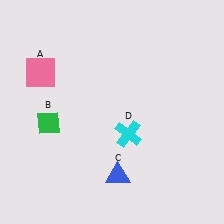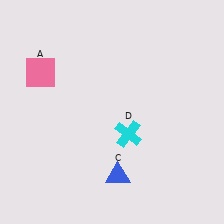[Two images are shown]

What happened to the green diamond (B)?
The green diamond (B) was removed in Image 2. It was in the bottom-left area of Image 1.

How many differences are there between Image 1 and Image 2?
There is 1 difference between the two images.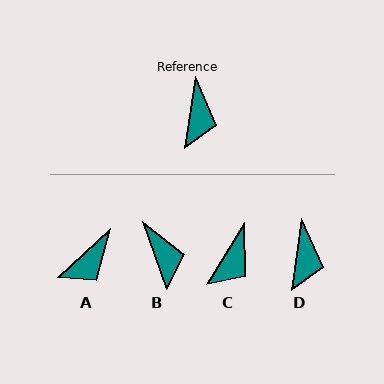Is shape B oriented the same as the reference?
No, it is off by about 27 degrees.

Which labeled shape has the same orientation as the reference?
D.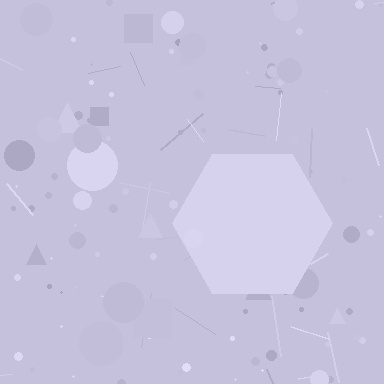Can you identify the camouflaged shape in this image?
The camouflaged shape is a hexagon.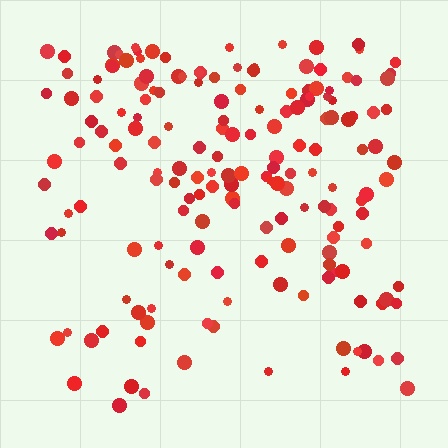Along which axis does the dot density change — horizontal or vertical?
Vertical.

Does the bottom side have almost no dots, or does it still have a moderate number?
Still a moderate number, just noticeably fewer than the top.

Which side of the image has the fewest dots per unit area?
The bottom.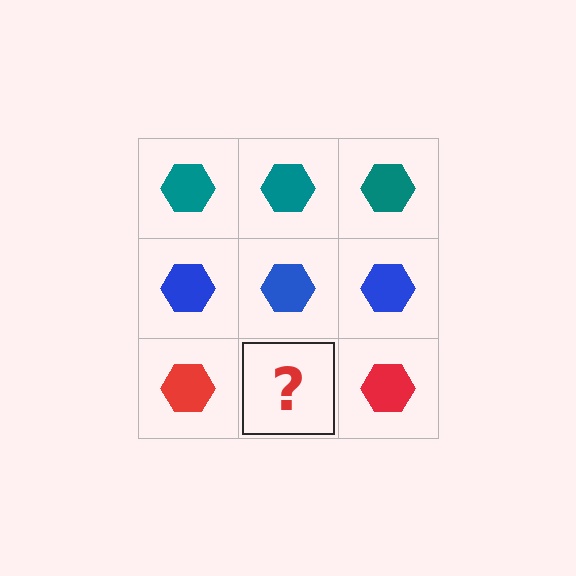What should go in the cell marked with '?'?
The missing cell should contain a red hexagon.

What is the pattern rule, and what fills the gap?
The rule is that each row has a consistent color. The gap should be filled with a red hexagon.